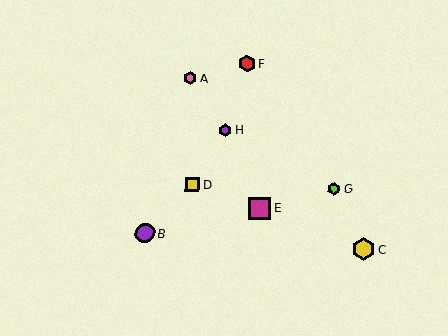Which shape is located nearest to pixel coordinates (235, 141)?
The purple hexagon (labeled H) at (225, 130) is nearest to that location.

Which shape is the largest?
The yellow hexagon (labeled C) is the largest.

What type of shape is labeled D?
Shape D is a yellow square.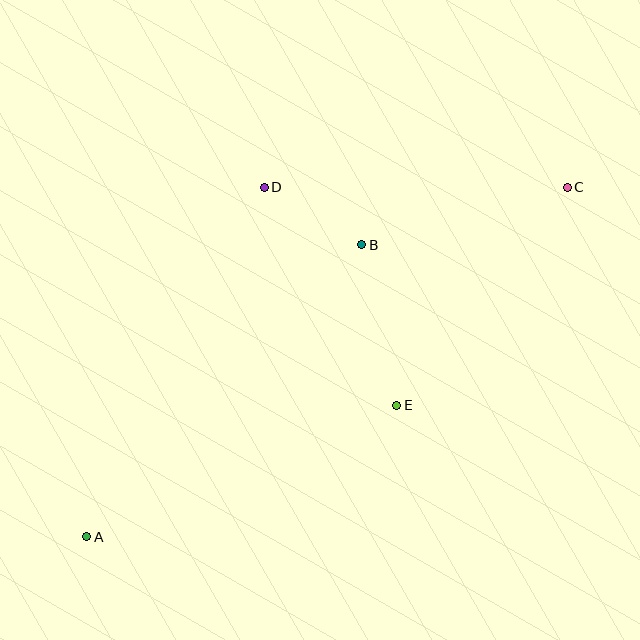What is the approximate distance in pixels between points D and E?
The distance between D and E is approximately 255 pixels.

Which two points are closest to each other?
Points B and D are closest to each other.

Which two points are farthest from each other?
Points A and C are farthest from each other.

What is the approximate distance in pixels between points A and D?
The distance between A and D is approximately 392 pixels.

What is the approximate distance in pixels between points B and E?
The distance between B and E is approximately 164 pixels.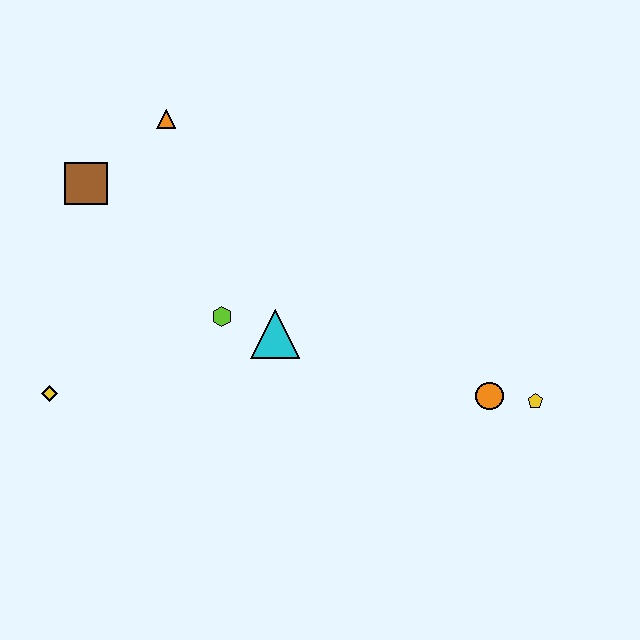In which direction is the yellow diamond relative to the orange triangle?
The yellow diamond is below the orange triangle.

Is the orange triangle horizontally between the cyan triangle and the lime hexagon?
No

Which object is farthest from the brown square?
The yellow pentagon is farthest from the brown square.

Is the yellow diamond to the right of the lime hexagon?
No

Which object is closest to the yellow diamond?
The lime hexagon is closest to the yellow diamond.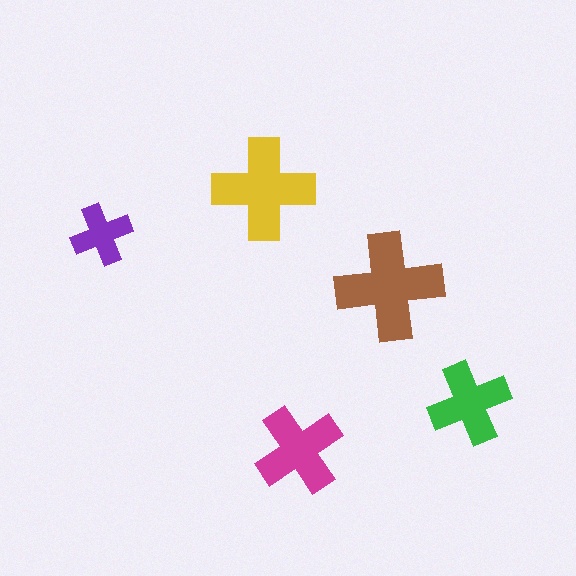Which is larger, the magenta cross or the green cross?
The magenta one.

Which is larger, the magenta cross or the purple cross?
The magenta one.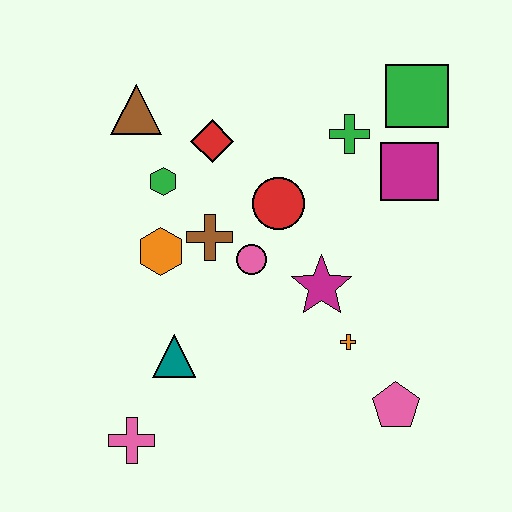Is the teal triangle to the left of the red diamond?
Yes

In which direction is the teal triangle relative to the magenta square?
The teal triangle is to the left of the magenta square.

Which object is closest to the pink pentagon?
The orange cross is closest to the pink pentagon.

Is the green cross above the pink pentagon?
Yes